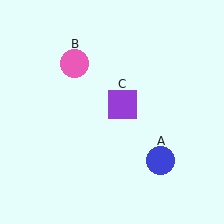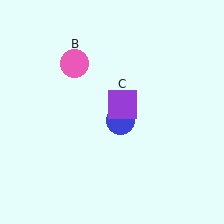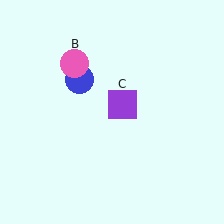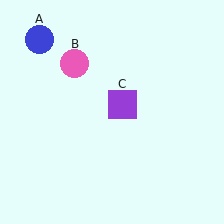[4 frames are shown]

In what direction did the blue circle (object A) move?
The blue circle (object A) moved up and to the left.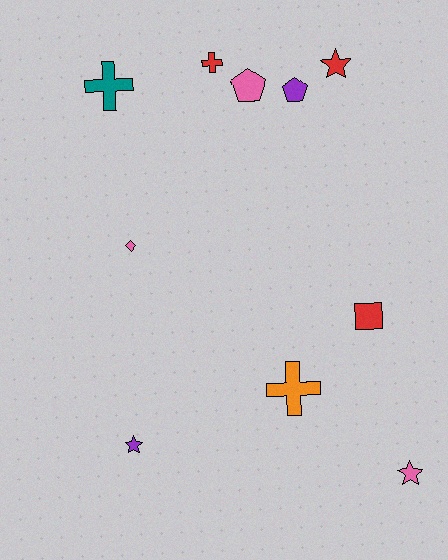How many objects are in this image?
There are 10 objects.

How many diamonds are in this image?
There is 1 diamond.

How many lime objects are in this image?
There are no lime objects.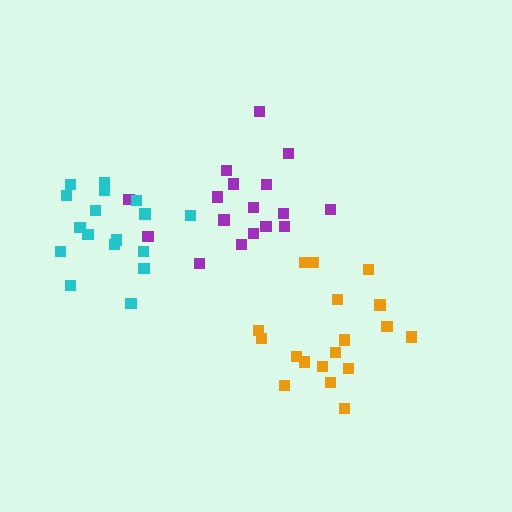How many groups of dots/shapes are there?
There are 3 groups.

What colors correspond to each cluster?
The clusters are colored: purple, orange, cyan.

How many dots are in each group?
Group 1: 17 dots, Group 2: 18 dots, Group 3: 17 dots (52 total).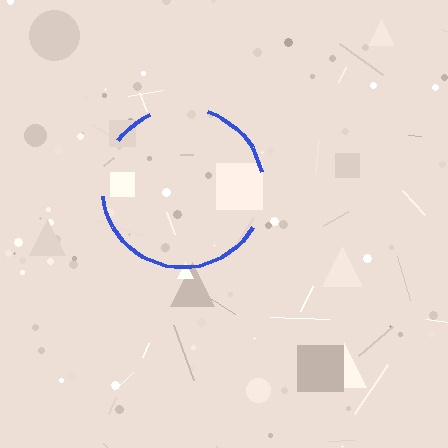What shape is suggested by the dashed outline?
The dashed outline suggests a circle.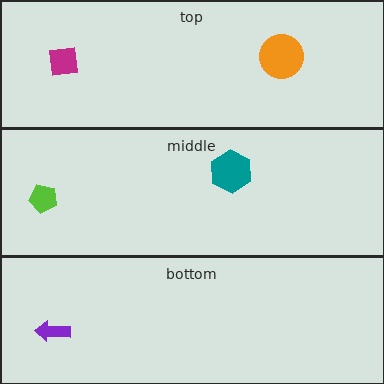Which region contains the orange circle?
The top region.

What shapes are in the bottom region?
The purple arrow.